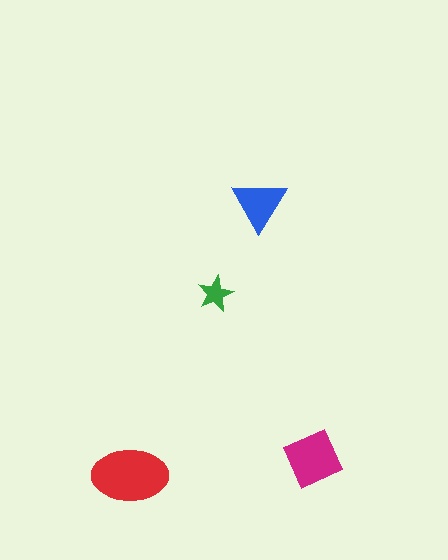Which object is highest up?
The blue triangle is topmost.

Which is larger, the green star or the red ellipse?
The red ellipse.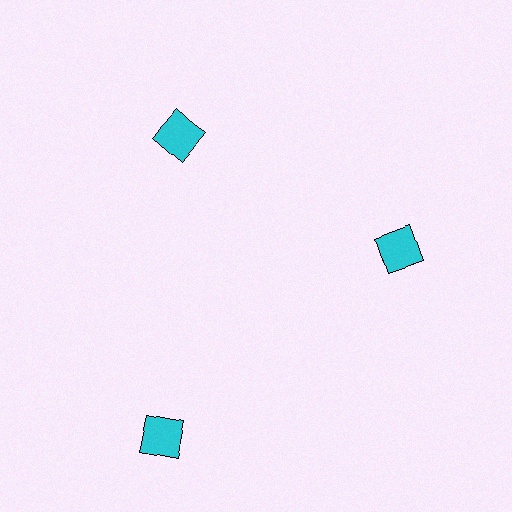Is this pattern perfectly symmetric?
No. The 3 cyan squares are arranged in a ring, but one element near the 7 o'clock position is pushed outward from the center, breaking the 3-fold rotational symmetry.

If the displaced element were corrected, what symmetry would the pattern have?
It would have 3-fold rotational symmetry — the pattern would map onto itself every 120 degrees.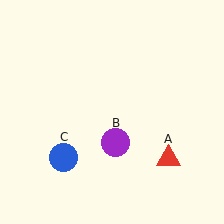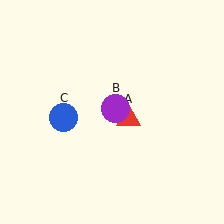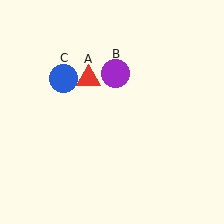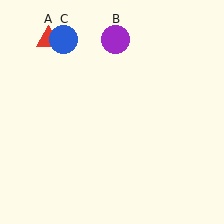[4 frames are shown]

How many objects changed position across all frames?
3 objects changed position: red triangle (object A), purple circle (object B), blue circle (object C).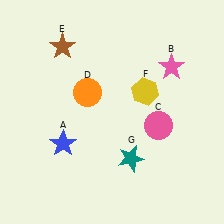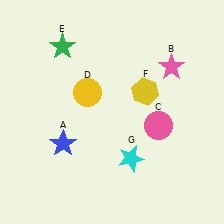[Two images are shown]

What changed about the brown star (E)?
In Image 1, E is brown. In Image 2, it changed to green.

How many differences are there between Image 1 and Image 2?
There are 3 differences between the two images.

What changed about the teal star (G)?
In Image 1, G is teal. In Image 2, it changed to cyan.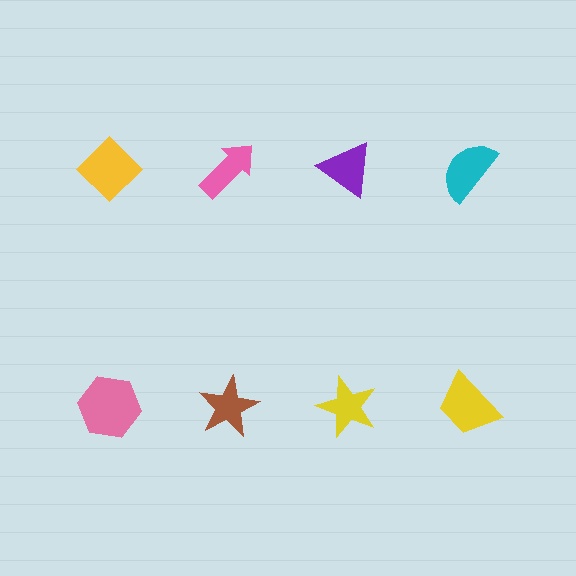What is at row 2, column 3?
A yellow star.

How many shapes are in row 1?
4 shapes.